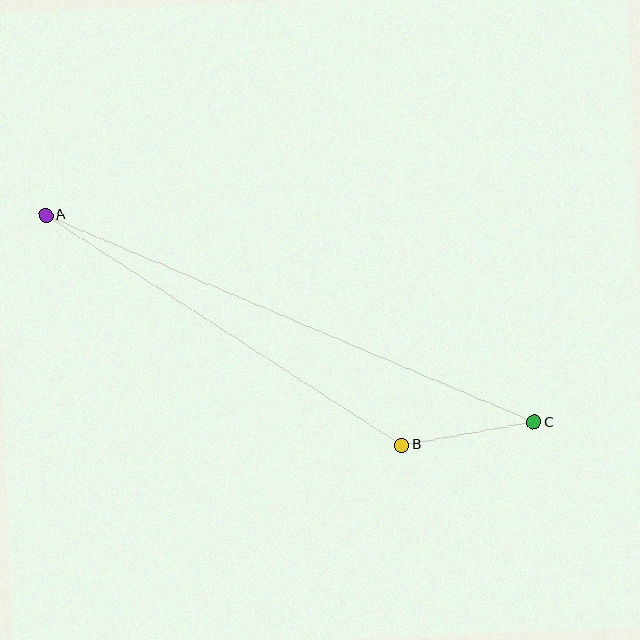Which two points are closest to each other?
Points B and C are closest to each other.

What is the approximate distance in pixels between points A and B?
The distance between A and B is approximately 424 pixels.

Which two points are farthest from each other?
Points A and C are farthest from each other.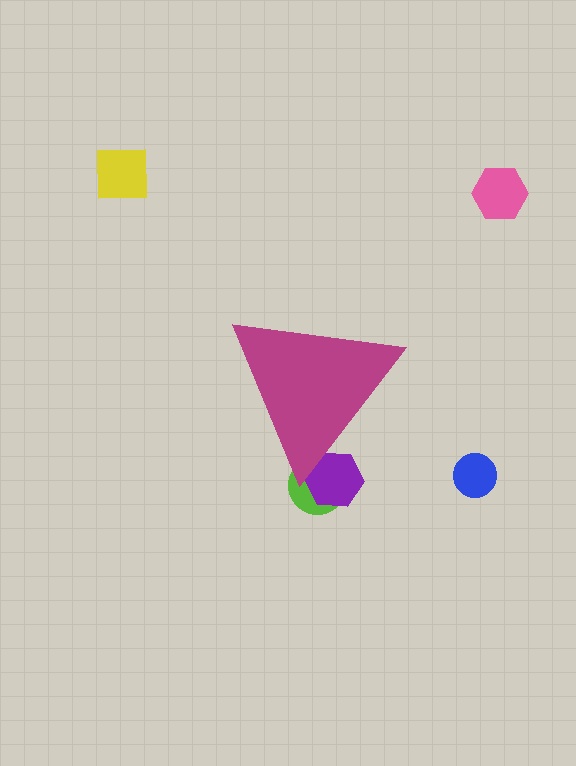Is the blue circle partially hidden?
No, the blue circle is fully visible.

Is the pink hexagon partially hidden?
No, the pink hexagon is fully visible.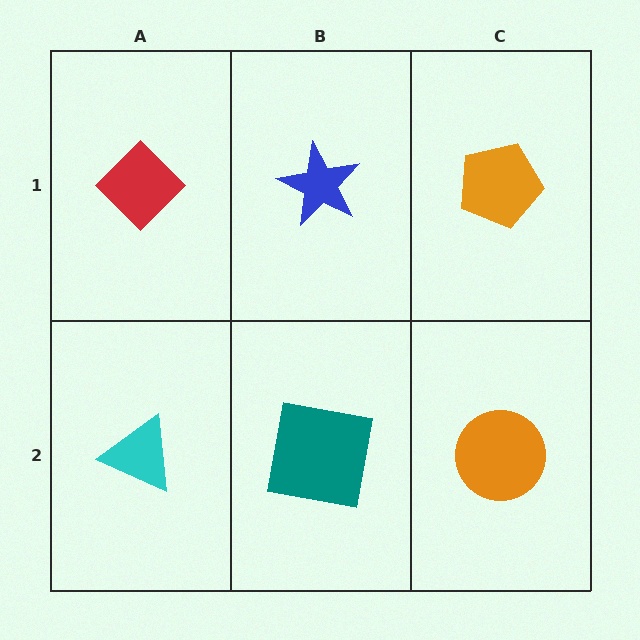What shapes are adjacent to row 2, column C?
An orange pentagon (row 1, column C), a teal square (row 2, column B).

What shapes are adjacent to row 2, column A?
A red diamond (row 1, column A), a teal square (row 2, column B).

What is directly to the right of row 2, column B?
An orange circle.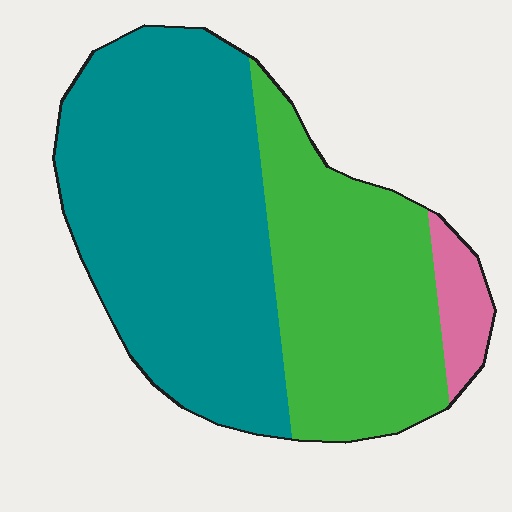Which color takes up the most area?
Teal, at roughly 55%.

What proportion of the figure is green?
Green covers about 35% of the figure.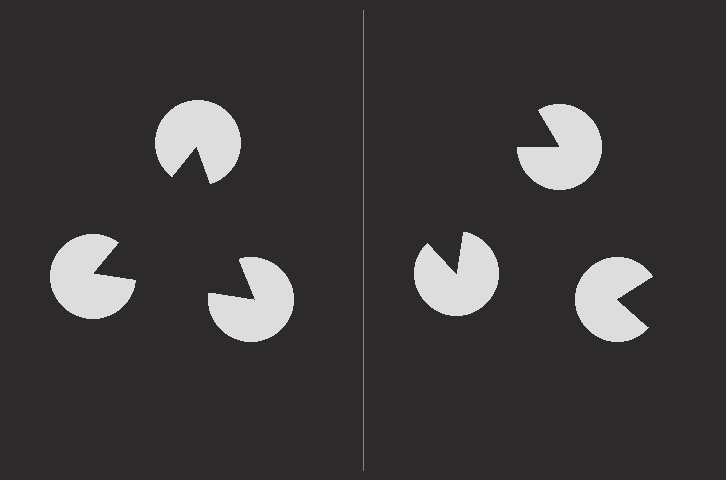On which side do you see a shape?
An illusory triangle appears on the left side. On the right side the wedge cuts are rotated, so no coherent shape forms.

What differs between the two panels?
The pac-man discs are positioned identically on both sides; only the wedge orientations differ. On the left they align to a triangle; on the right they are misaligned.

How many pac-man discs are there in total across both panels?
6 — 3 on each side.